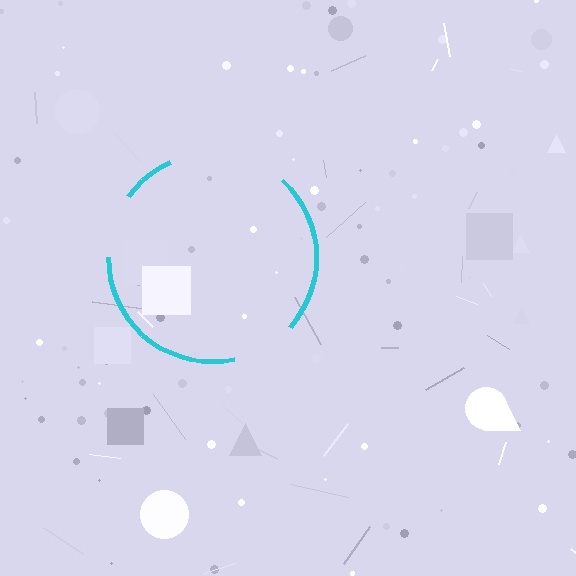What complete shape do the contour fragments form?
The contour fragments form a circle.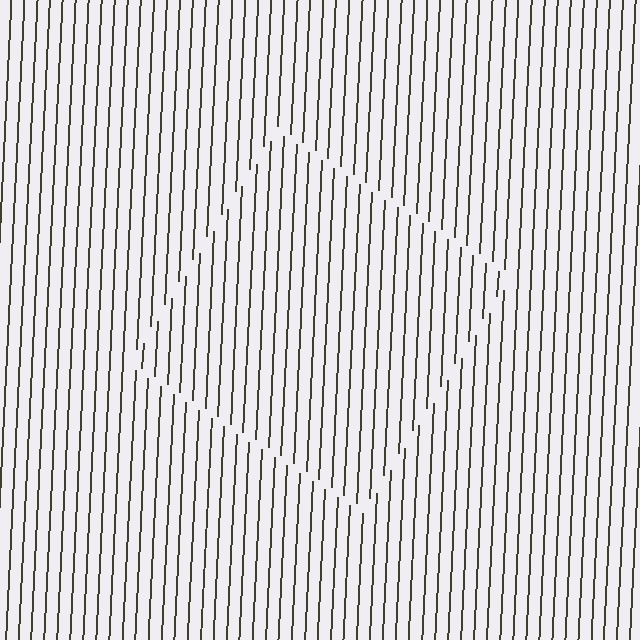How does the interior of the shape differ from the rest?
The interior of the shape contains the same grating, shifted by half a period — the contour is defined by the phase discontinuity where line-ends from the inner and outer gratings abut.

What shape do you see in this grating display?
An illusory square. The interior of the shape contains the same grating, shifted by half a period — the contour is defined by the phase discontinuity where line-ends from the inner and outer gratings abut.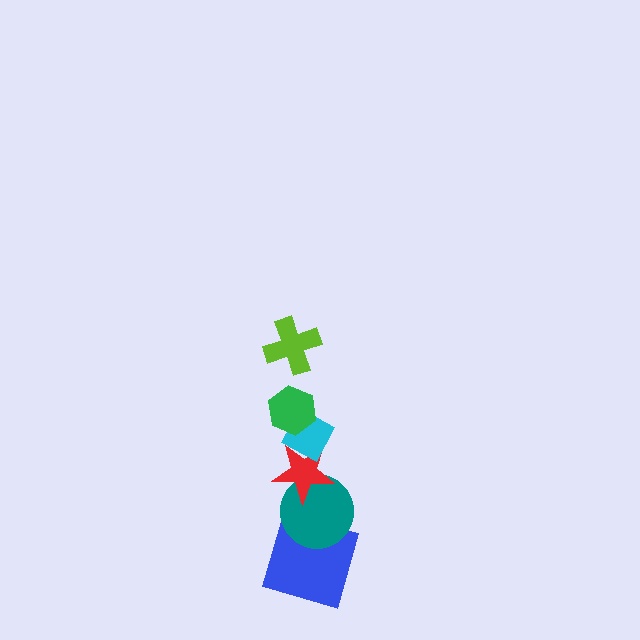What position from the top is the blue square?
The blue square is 6th from the top.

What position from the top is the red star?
The red star is 4th from the top.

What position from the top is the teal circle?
The teal circle is 5th from the top.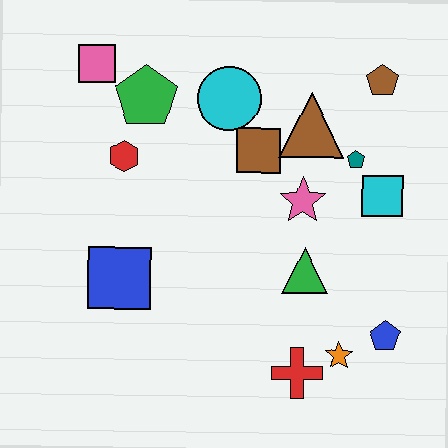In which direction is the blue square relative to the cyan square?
The blue square is to the left of the cyan square.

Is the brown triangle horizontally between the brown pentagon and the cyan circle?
Yes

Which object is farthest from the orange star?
The pink square is farthest from the orange star.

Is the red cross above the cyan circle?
No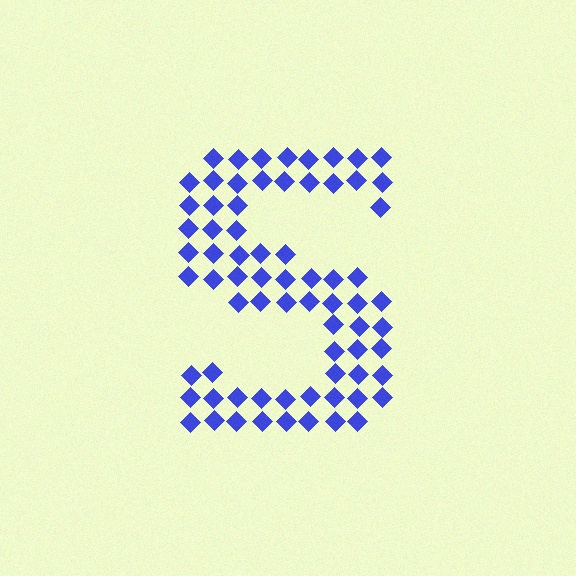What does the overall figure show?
The overall figure shows the letter S.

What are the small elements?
The small elements are diamonds.